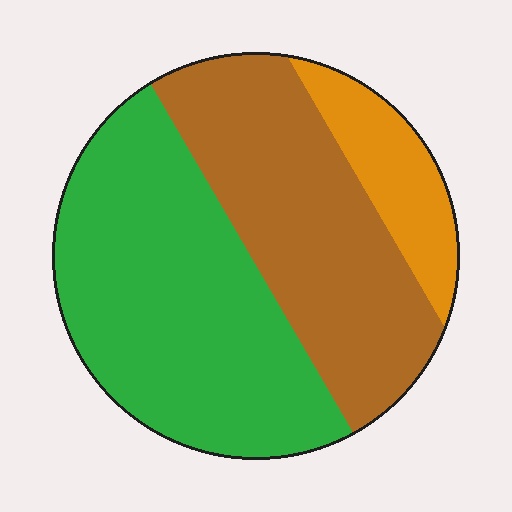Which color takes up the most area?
Green, at roughly 50%.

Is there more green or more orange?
Green.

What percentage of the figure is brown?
Brown takes up about three eighths (3/8) of the figure.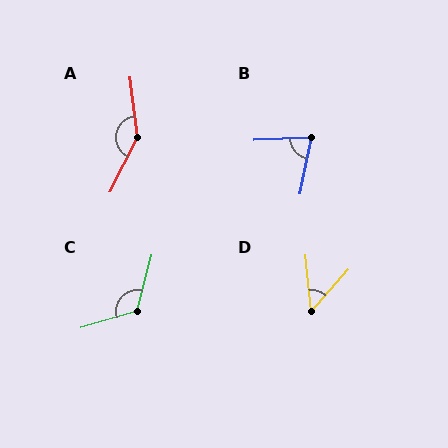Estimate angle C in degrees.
Approximately 121 degrees.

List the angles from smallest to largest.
D (48°), B (76°), C (121°), A (146°).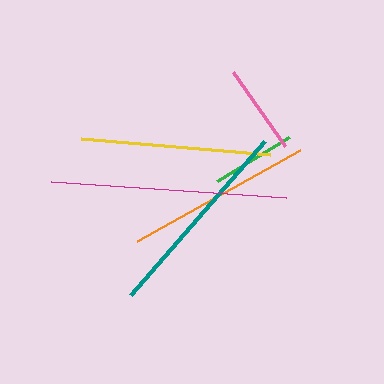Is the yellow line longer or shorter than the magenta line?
The magenta line is longer than the yellow line.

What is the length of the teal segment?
The teal segment is approximately 204 pixels long.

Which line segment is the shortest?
The green line is the shortest at approximately 84 pixels.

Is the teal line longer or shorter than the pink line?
The teal line is longer than the pink line.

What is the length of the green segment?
The green segment is approximately 84 pixels long.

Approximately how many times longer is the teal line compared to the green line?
The teal line is approximately 2.4 times the length of the green line.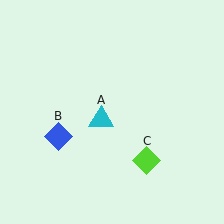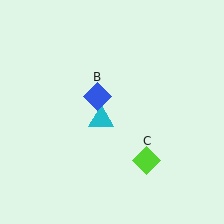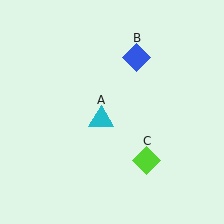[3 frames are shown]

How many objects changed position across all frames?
1 object changed position: blue diamond (object B).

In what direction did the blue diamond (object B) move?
The blue diamond (object B) moved up and to the right.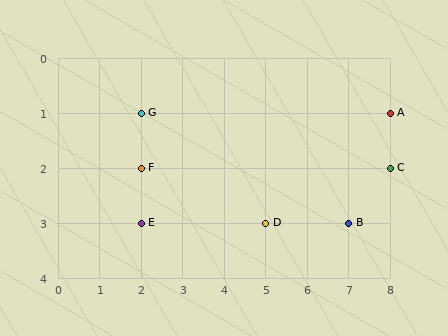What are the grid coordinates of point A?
Point A is at grid coordinates (8, 1).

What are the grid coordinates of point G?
Point G is at grid coordinates (2, 1).